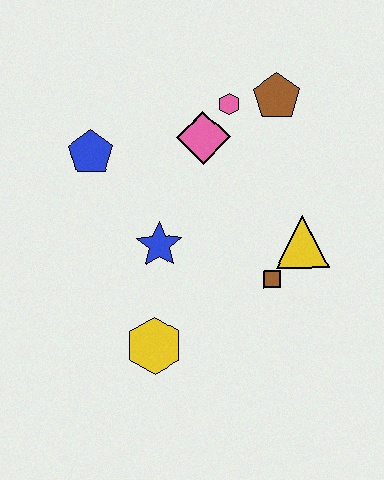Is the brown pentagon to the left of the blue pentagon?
No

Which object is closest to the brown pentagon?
The pink hexagon is closest to the brown pentagon.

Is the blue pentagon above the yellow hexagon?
Yes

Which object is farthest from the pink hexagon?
The yellow hexagon is farthest from the pink hexagon.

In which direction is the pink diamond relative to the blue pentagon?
The pink diamond is to the right of the blue pentagon.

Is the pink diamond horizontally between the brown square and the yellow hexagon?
Yes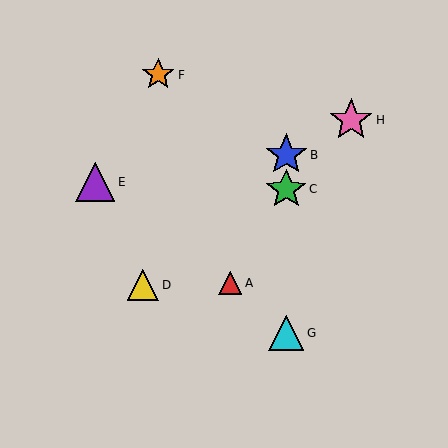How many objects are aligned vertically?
3 objects (B, C, G) are aligned vertically.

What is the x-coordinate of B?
Object B is at x≈286.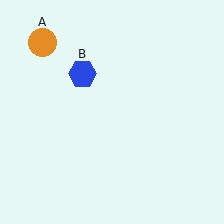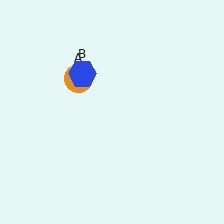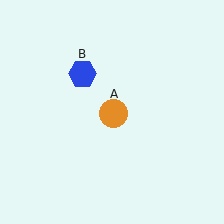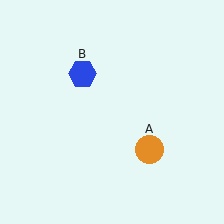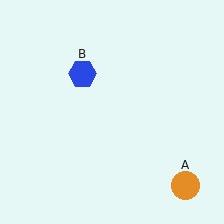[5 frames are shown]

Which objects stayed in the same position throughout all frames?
Blue hexagon (object B) remained stationary.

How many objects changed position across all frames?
1 object changed position: orange circle (object A).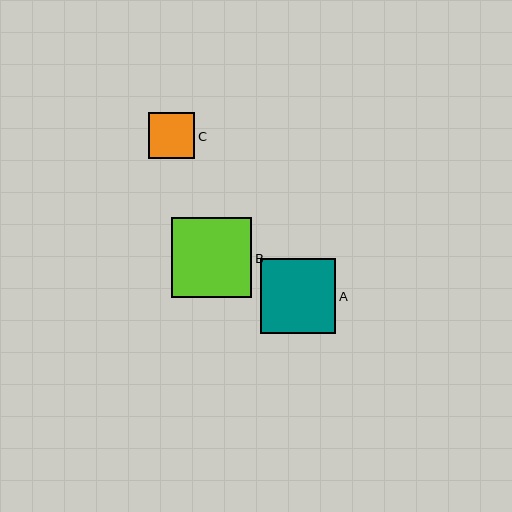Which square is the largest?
Square B is the largest with a size of approximately 80 pixels.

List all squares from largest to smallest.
From largest to smallest: B, A, C.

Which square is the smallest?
Square C is the smallest with a size of approximately 46 pixels.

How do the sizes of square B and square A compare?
Square B and square A are approximately the same size.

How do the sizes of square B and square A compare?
Square B and square A are approximately the same size.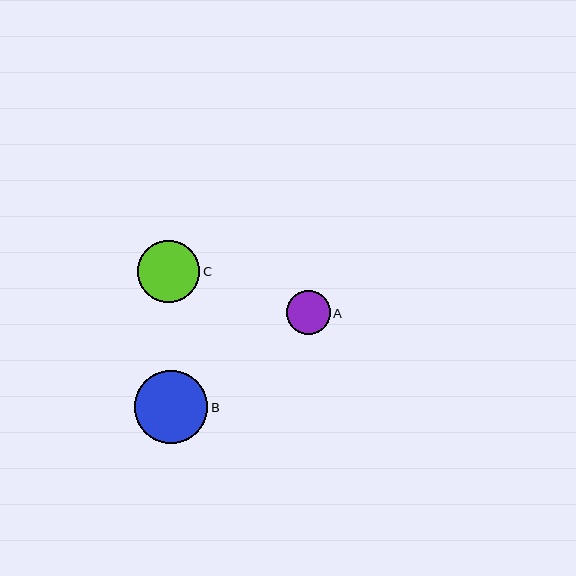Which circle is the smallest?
Circle A is the smallest with a size of approximately 44 pixels.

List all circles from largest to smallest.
From largest to smallest: B, C, A.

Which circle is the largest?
Circle B is the largest with a size of approximately 73 pixels.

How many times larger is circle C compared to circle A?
Circle C is approximately 1.4 times the size of circle A.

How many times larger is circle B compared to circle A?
Circle B is approximately 1.7 times the size of circle A.